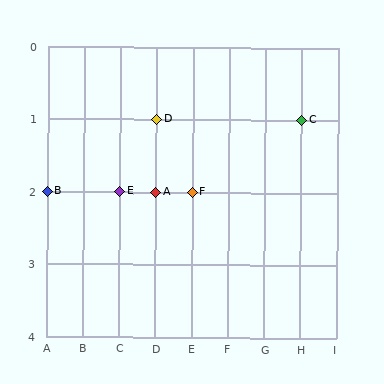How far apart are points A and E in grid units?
Points A and E are 1 column apart.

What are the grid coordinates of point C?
Point C is at grid coordinates (H, 1).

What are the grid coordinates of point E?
Point E is at grid coordinates (C, 2).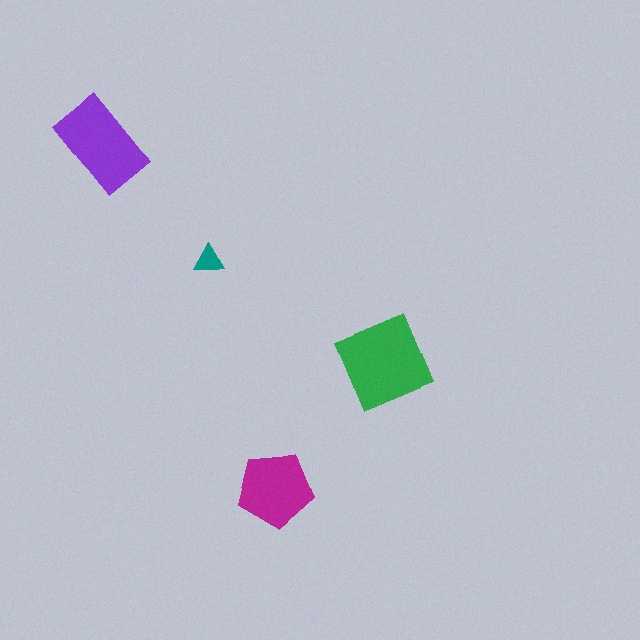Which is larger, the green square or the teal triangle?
The green square.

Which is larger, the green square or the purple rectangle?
The green square.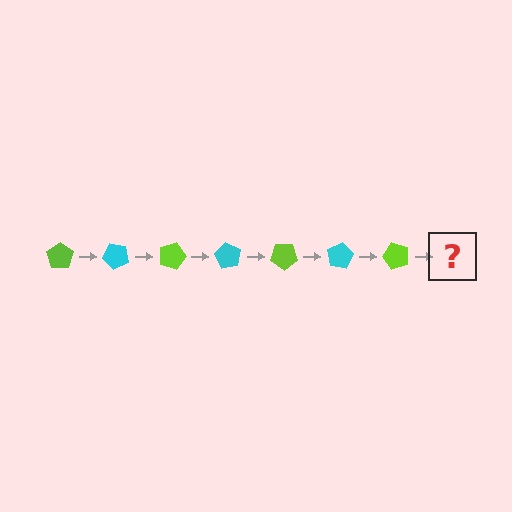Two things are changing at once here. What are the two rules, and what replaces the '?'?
The two rules are that it rotates 45 degrees each step and the color cycles through lime and cyan. The '?' should be a cyan pentagon, rotated 315 degrees from the start.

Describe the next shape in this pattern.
It should be a cyan pentagon, rotated 315 degrees from the start.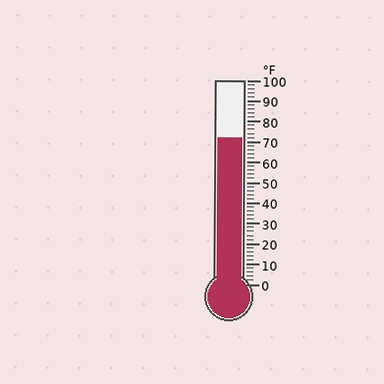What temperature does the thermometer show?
The thermometer shows approximately 72°F.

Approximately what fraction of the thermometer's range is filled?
The thermometer is filled to approximately 70% of its range.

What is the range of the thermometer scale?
The thermometer scale ranges from 0°F to 100°F.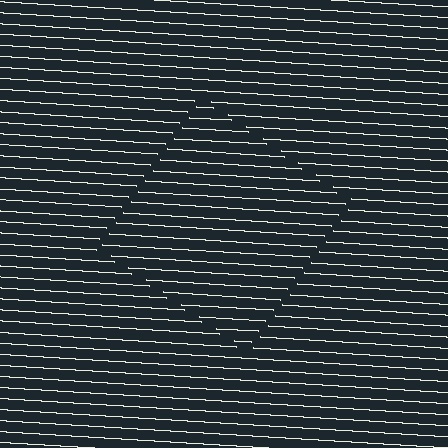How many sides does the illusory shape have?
4 sides — the line-ends trace a square.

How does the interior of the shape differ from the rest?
The interior of the shape contains the same grating, shifted by half a period — the contour is defined by the phase discontinuity where line-ends from the inner and outer gratings abut.